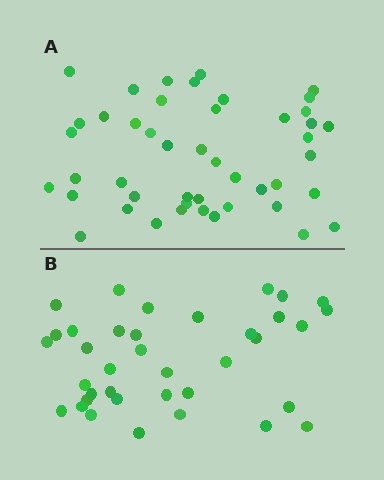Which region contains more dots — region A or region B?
Region A (the top region) has more dots.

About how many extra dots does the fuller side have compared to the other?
Region A has roughly 8 or so more dots than region B.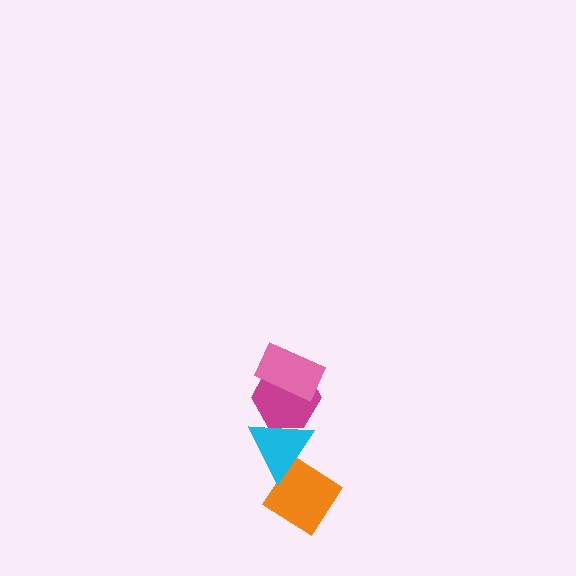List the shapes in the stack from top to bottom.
From top to bottom: the pink rectangle, the magenta hexagon, the cyan triangle, the orange diamond.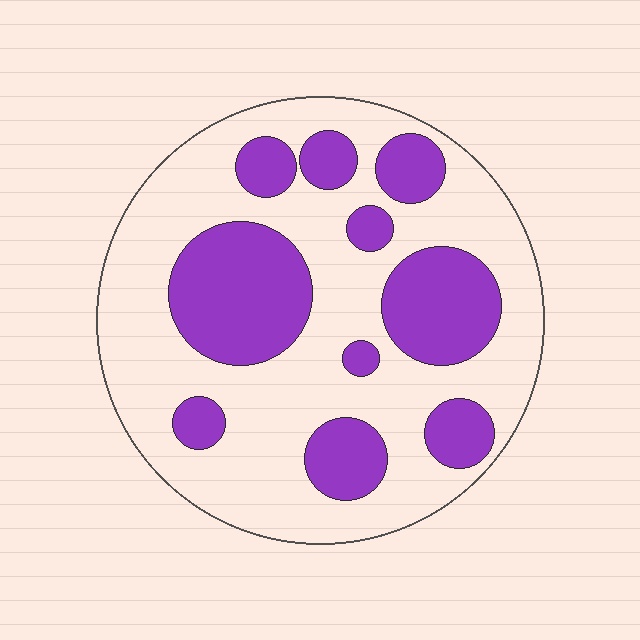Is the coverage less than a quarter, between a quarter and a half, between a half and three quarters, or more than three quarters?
Between a quarter and a half.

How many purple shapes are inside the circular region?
10.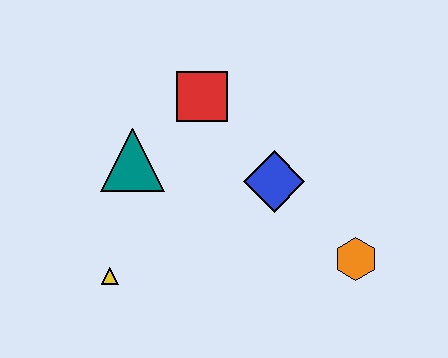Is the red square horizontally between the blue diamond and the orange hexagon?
No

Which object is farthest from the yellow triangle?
The orange hexagon is farthest from the yellow triangle.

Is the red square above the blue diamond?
Yes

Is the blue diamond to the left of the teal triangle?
No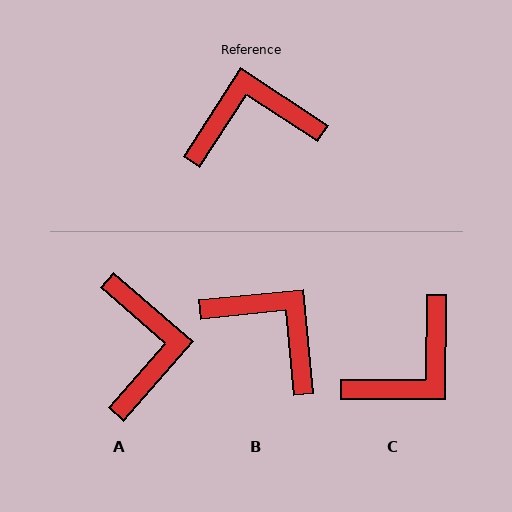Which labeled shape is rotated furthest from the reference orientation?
C, about 147 degrees away.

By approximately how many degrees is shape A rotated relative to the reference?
Approximately 98 degrees clockwise.